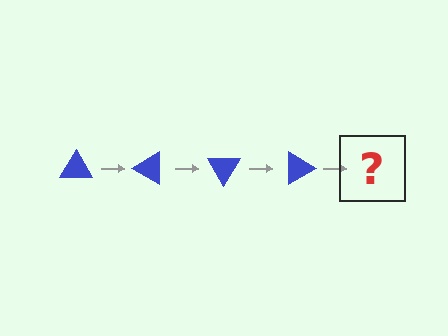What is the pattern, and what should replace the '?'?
The pattern is that the triangle rotates 30 degrees each step. The '?' should be a blue triangle rotated 120 degrees.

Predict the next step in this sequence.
The next step is a blue triangle rotated 120 degrees.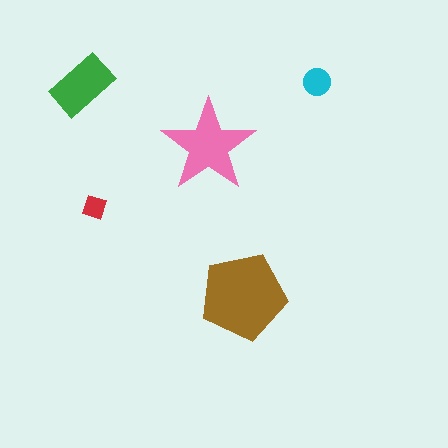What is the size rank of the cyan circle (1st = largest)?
4th.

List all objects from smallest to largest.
The red diamond, the cyan circle, the green rectangle, the pink star, the brown pentagon.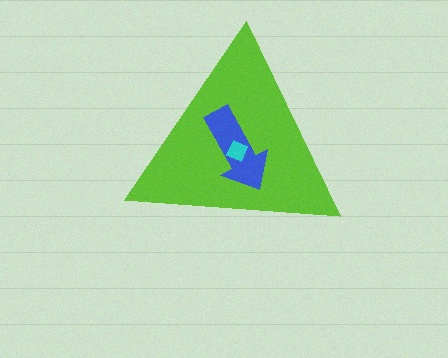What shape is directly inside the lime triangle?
The blue arrow.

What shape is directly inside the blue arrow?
The cyan diamond.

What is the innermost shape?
The cyan diamond.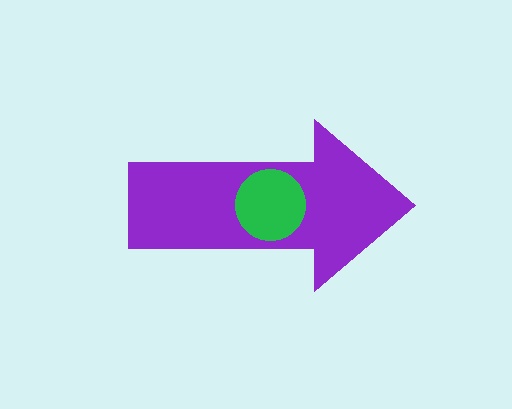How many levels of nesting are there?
2.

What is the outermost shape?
The purple arrow.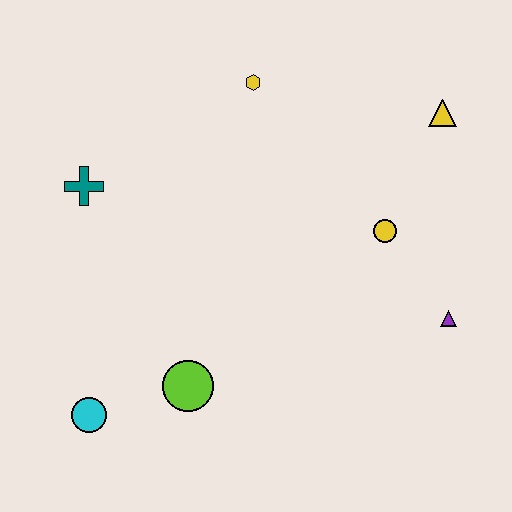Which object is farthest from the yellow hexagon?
The cyan circle is farthest from the yellow hexagon.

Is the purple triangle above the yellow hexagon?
No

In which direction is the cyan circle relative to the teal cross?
The cyan circle is below the teal cross.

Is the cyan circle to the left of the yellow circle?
Yes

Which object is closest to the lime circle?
The cyan circle is closest to the lime circle.